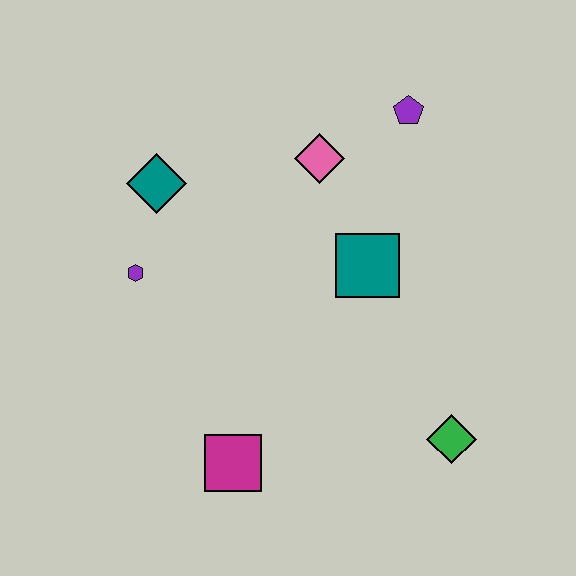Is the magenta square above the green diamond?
No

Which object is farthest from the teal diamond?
The green diamond is farthest from the teal diamond.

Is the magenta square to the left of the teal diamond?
No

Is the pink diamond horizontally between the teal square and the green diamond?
No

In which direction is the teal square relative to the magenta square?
The teal square is above the magenta square.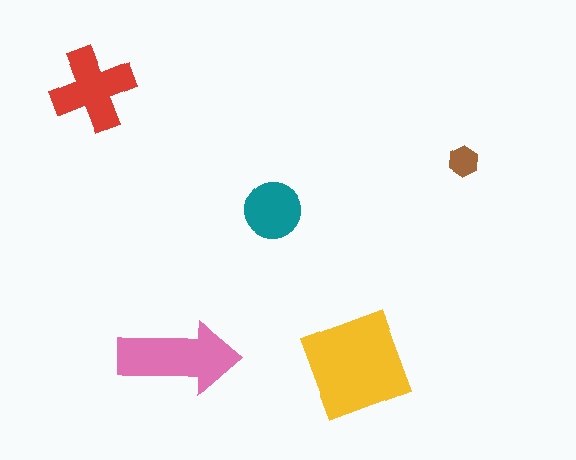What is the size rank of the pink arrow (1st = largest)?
2nd.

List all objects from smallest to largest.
The brown hexagon, the teal circle, the red cross, the pink arrow, the yellow square.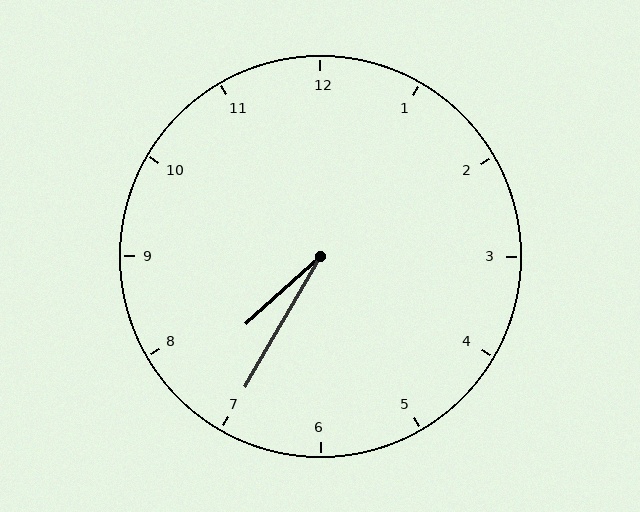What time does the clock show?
7:35.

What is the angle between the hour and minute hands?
Approximately 18 degrees.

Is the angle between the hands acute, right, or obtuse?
It is acute.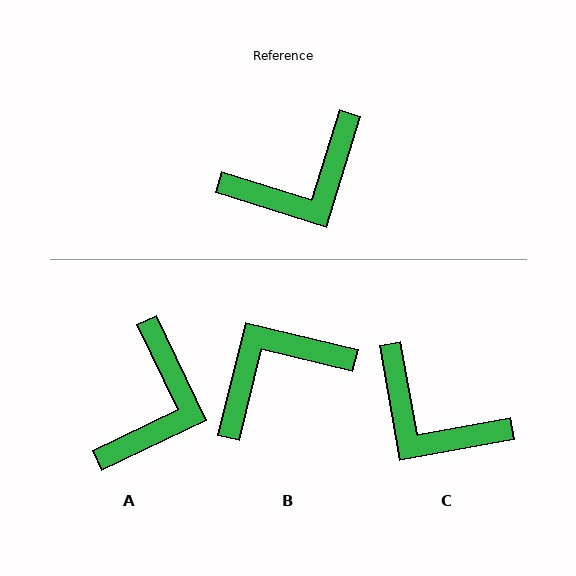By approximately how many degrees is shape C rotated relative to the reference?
Approximately 63 degrees clockwise.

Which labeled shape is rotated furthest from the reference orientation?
B, about 176 degrees away.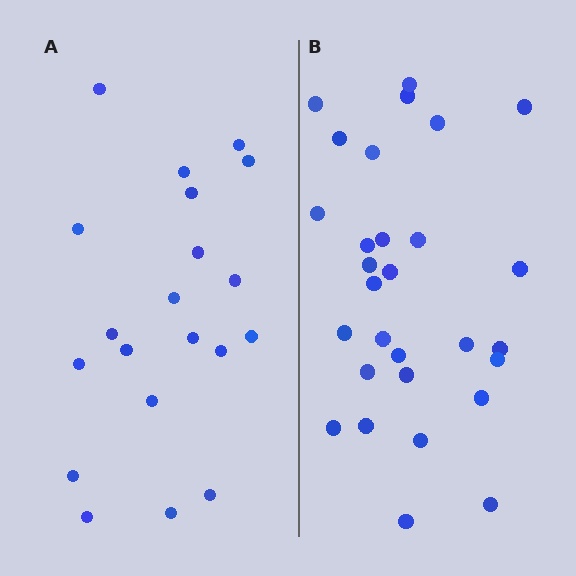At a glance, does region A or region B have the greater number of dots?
Region B (the right region) has more dots.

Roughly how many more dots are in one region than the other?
Region B has roughly 8 or so more dots than region A.